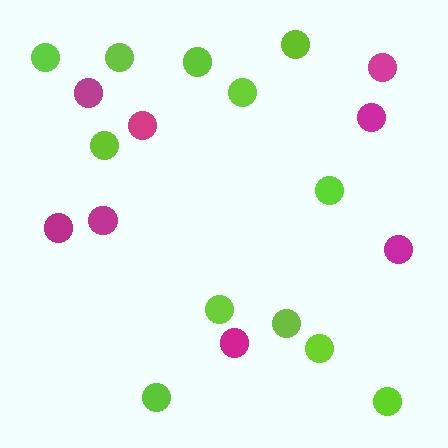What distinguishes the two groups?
There are 2 groups: one group of lime circles (12) and one group of magenta circles (8).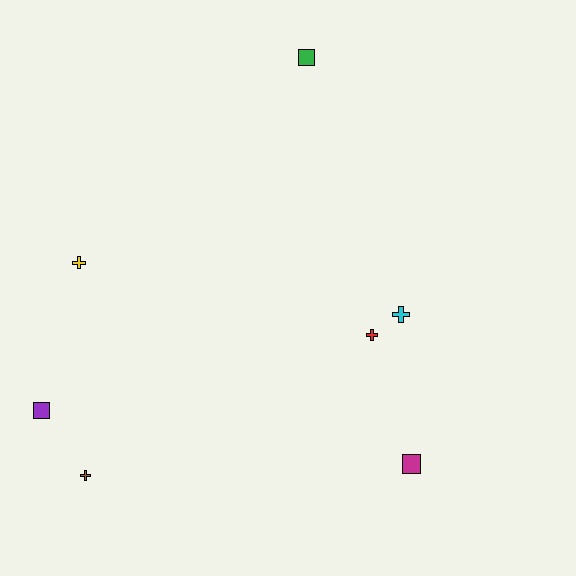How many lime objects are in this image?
There are no lime objects.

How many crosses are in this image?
There are 4 crosses.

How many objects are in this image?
There are 7 objects.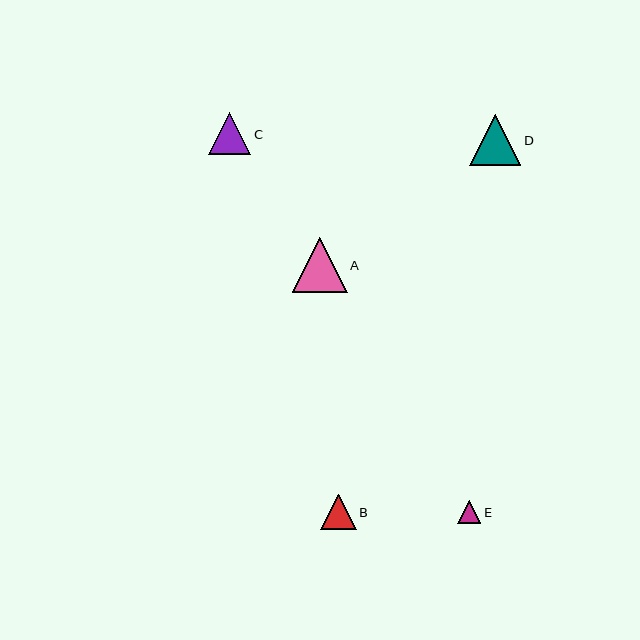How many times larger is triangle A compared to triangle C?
Triangle A is approximately 1.3 times the size of triangle C.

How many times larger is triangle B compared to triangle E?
Triangle B is approximately 1.5 times the size of triangle E.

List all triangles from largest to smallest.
From largest to smallest: A, D, C, B, E.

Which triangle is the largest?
Triangle A is the largest with a size of approximately 55 pixels.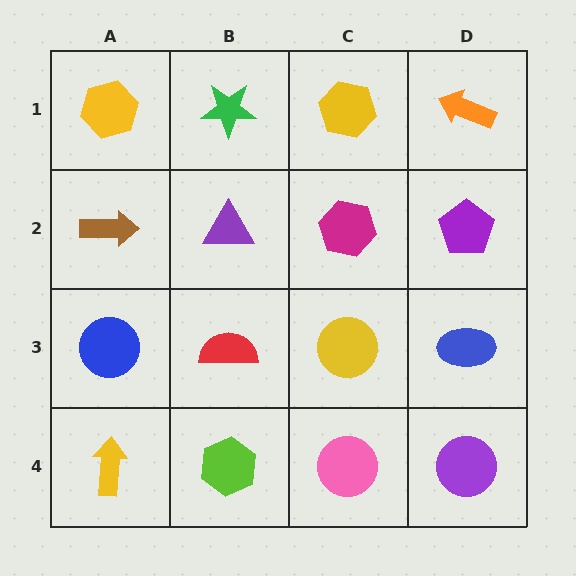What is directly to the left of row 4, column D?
A pink circle.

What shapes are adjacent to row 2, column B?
A green star (row 1, column B), a red semicircle (row 3, column B), a brown arrow (row 2, column A), a magenta hexagon (row 2, column C).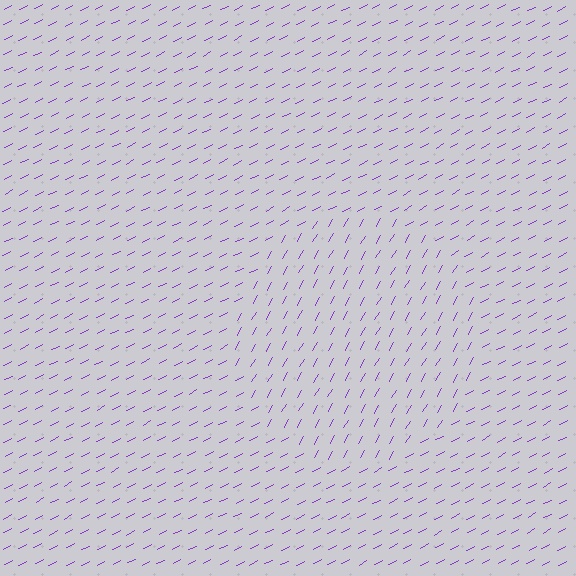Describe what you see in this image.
The image is filled with small purple line segments. A circle region in the image has lines oriented differently from the surrounding lines, creating a visible texture boundary.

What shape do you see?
I see a circle.